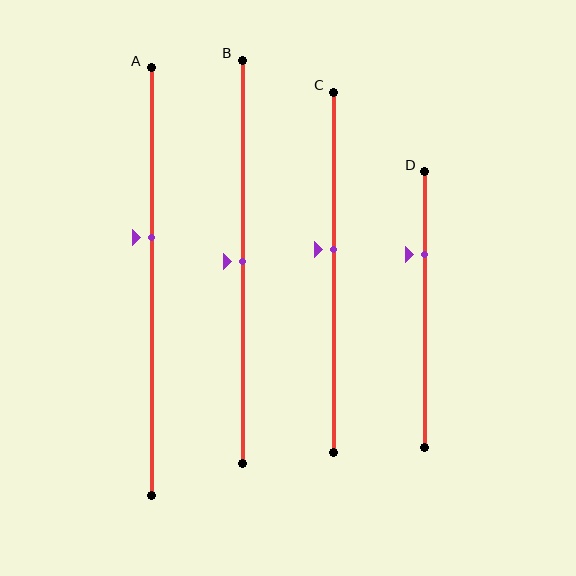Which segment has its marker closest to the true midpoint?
Segment B has its marker closest to the true midpoint.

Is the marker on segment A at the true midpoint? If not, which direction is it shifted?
No, the marker on segment A is shifted upward by about 10% of the segment length.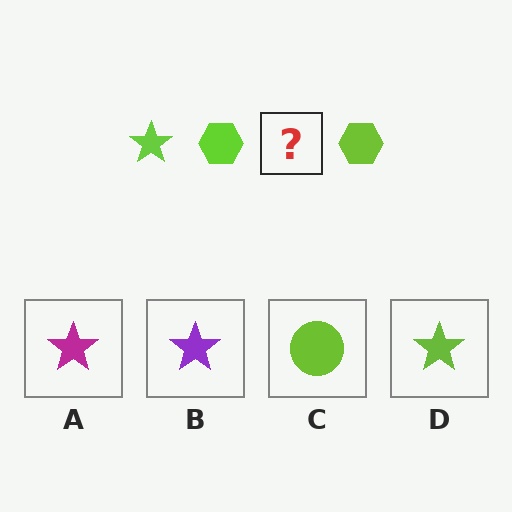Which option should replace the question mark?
Option D.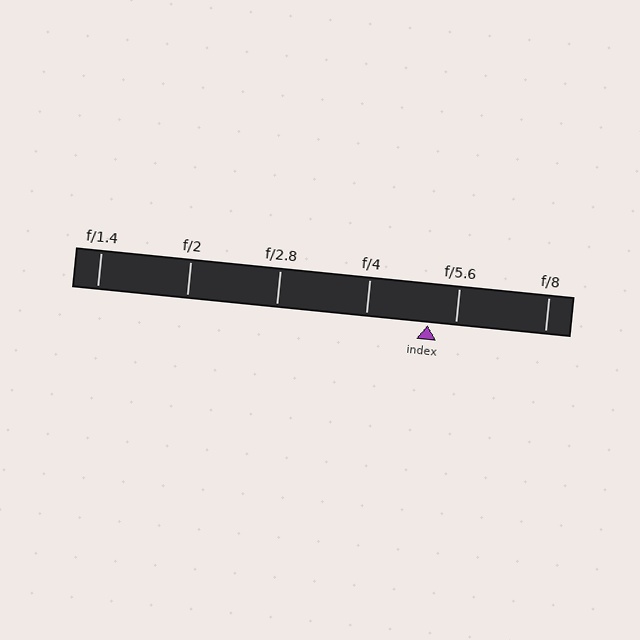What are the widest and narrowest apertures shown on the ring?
The widest aperture shown is f/1.4 and the narrowest is f/8.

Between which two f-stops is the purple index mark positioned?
The index mark is between f/4 and f/5.6.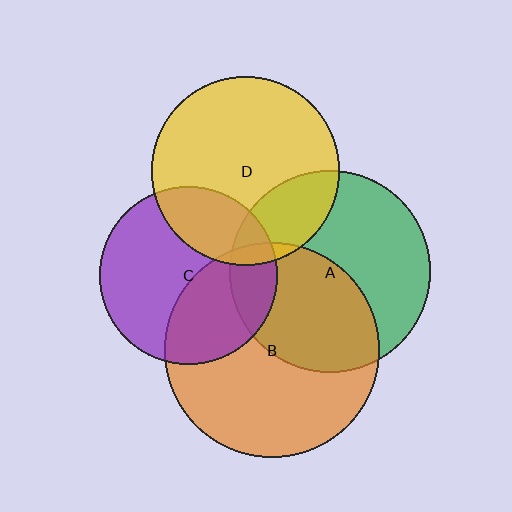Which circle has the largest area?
Circle B (orange).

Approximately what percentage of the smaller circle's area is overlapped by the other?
Approximately 15%.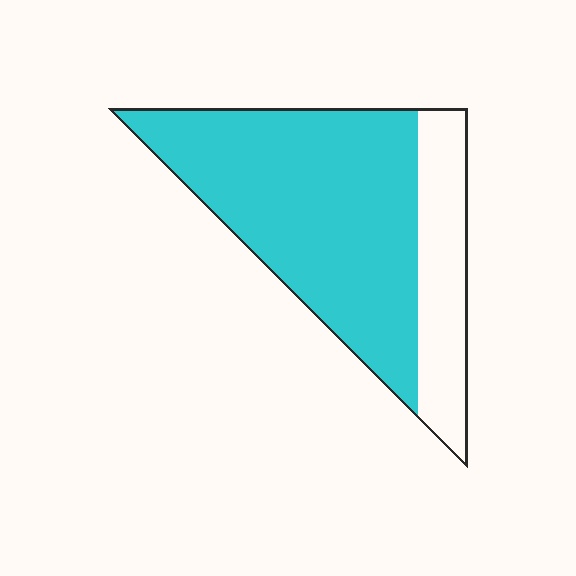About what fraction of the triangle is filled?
About three quarters (3/4).